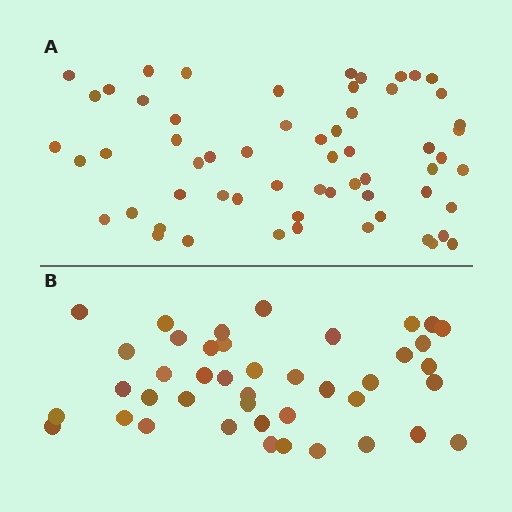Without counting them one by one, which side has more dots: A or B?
Region A (the top region) has more dots.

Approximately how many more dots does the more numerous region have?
Region A has approximately 20 more dots than region B.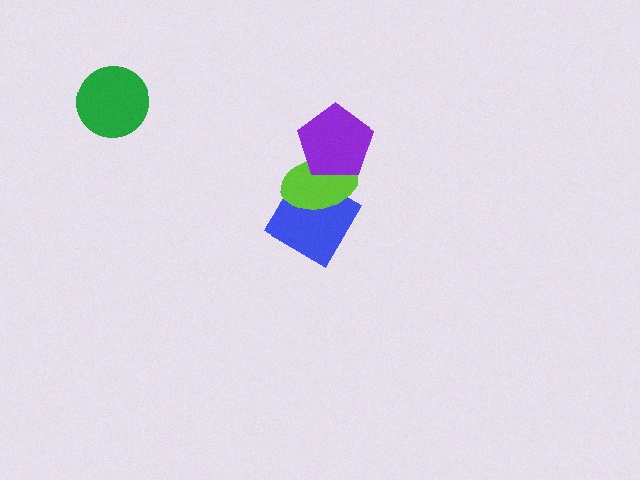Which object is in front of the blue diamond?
The lime ellipse is in front of the blue diamond.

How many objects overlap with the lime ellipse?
2 objects overlap with the lime ellipse.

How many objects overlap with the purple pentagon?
1 object overlaps with the purple pentagon.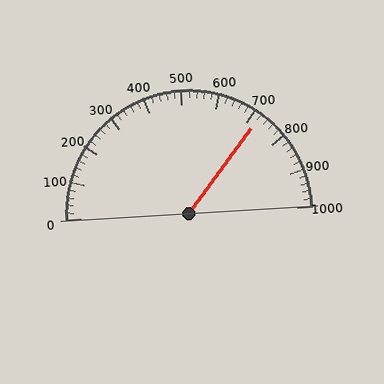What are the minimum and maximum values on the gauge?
The gauge ranges from 0 to 1000.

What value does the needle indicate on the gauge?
The needle indicates approximately 720.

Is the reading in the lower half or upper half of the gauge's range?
The reading is in the upper half of the range (0 to 1000).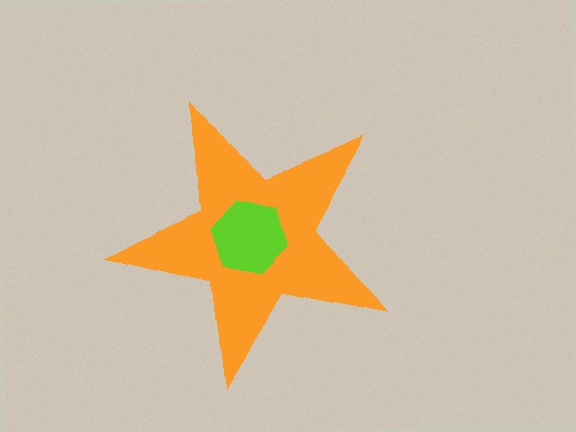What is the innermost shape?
The lime hexagon.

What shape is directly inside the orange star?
The lime hexagon.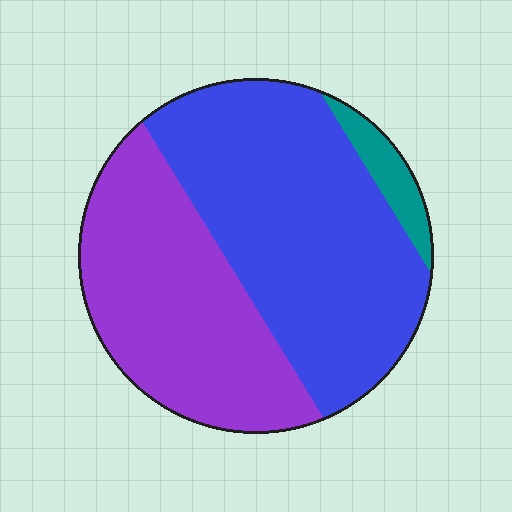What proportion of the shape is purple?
Purple covers 40% of the shape.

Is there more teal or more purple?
Purple.